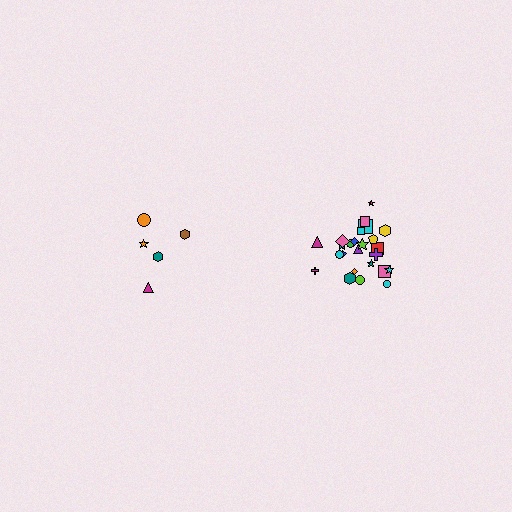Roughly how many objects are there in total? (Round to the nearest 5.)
Roughly 30 objects in total.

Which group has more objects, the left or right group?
The right group.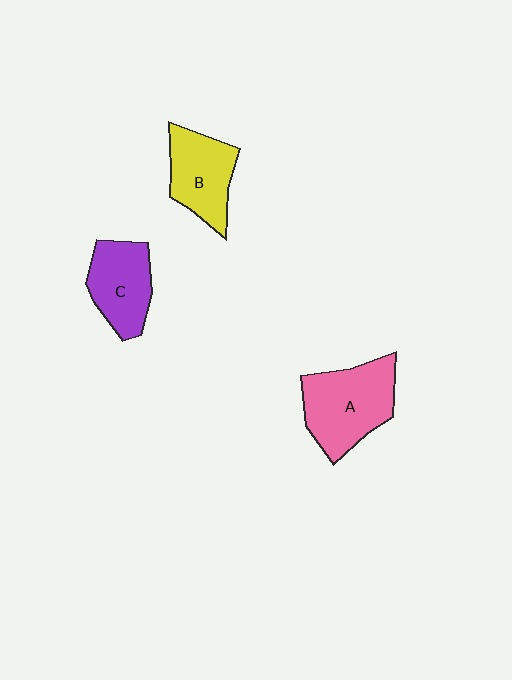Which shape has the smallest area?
Shape C (purple).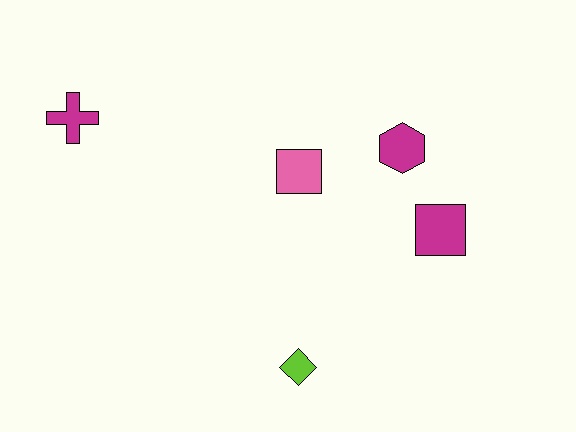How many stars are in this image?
There are no stars.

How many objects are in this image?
There are 5 objects.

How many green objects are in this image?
There are no green objects.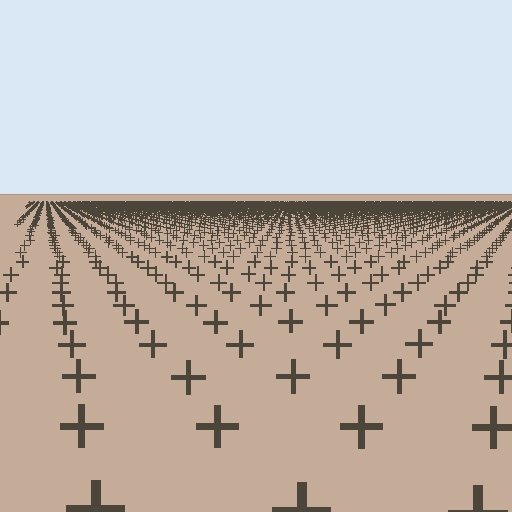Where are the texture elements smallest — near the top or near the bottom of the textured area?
Near the top.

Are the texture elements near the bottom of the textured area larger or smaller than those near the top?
Larger. Near the bottom, elements are closer to the viewer and appear at a bigger on-screen size.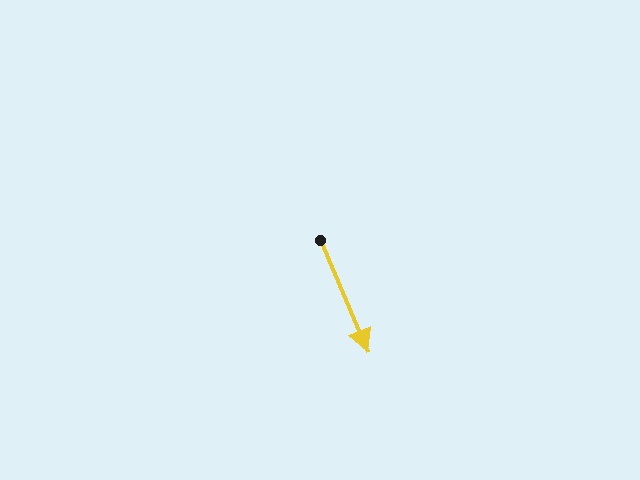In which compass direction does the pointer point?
Southeast.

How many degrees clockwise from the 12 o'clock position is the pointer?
Approximately 157 degrees.